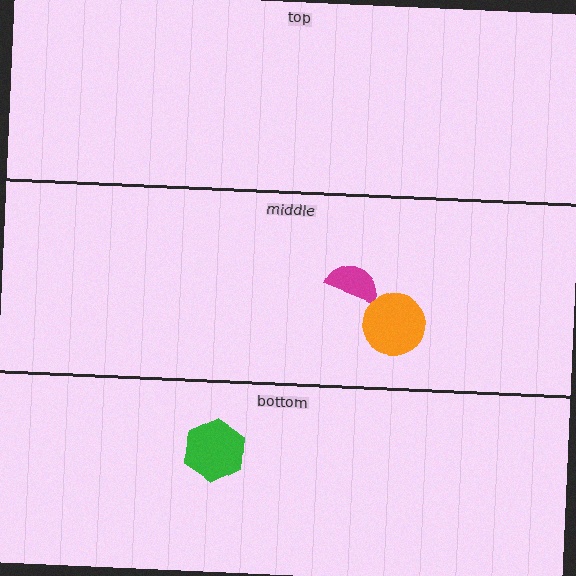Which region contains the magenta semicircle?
The middle region.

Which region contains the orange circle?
The middle region.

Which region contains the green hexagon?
The bottom region.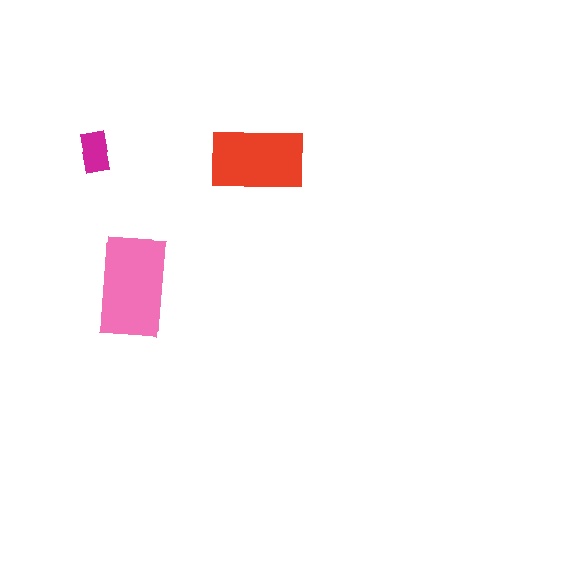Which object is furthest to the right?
The red rectangle is rightmost.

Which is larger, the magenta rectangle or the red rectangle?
The red one.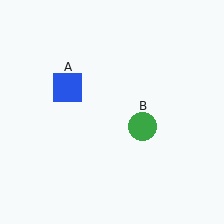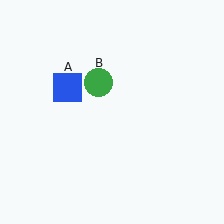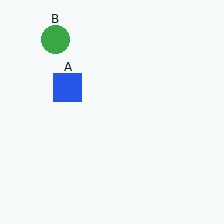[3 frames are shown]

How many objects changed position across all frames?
1 object changed position: green circle (object B).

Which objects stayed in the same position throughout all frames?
Blue square (object A) remained stationary.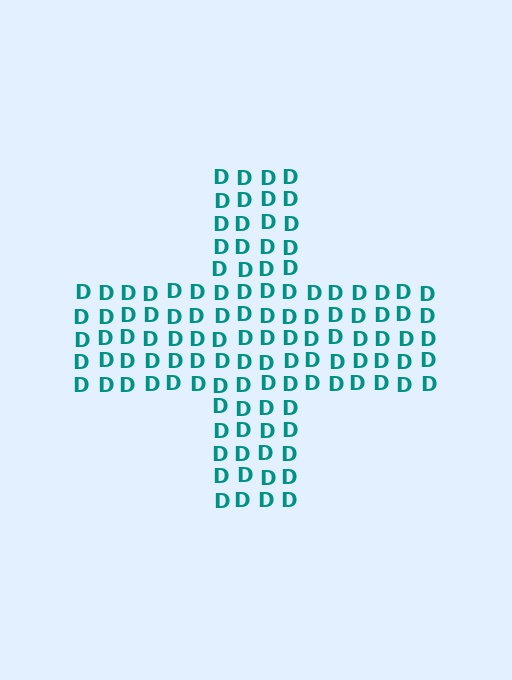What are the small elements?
The small elements are letter D's.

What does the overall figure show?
The overall figure shows a cross.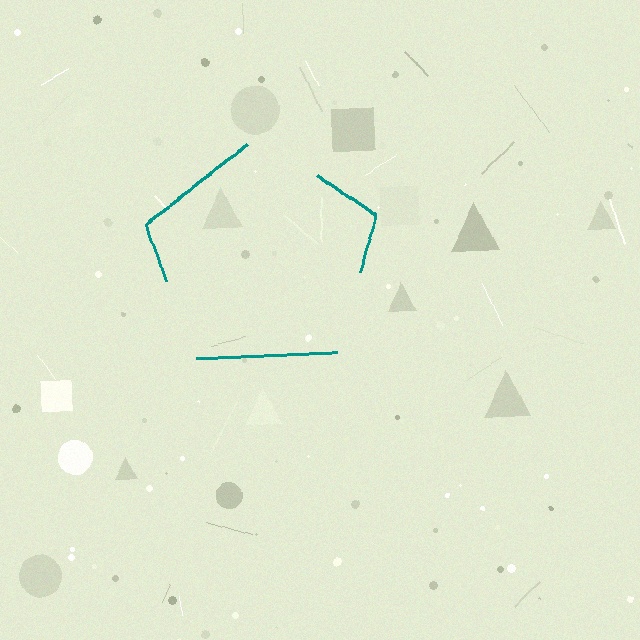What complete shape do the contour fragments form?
The contour fragments form a pentagon.